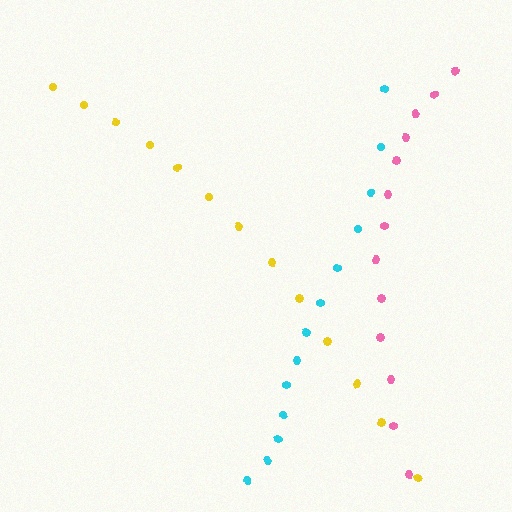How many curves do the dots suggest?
There are 3 distinct paths.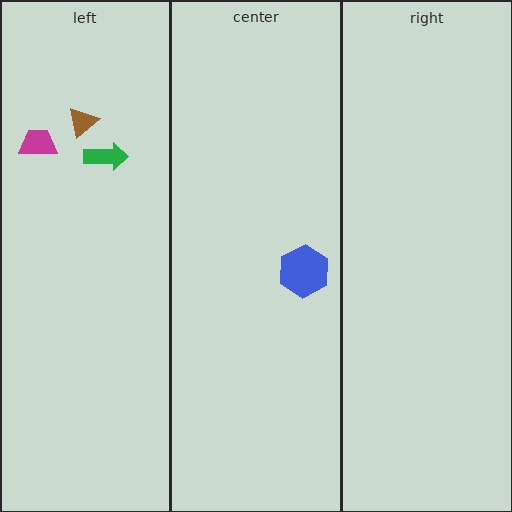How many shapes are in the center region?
1.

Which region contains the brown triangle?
The left region.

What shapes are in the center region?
The blue hexagon.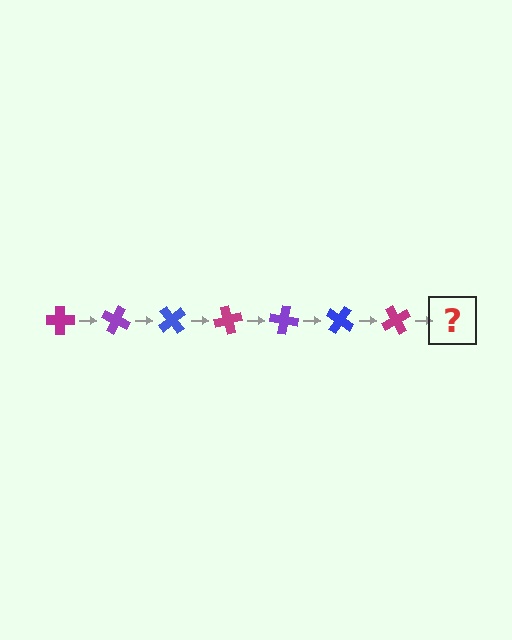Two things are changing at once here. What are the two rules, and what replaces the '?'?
The two rules are that it rotates 25 degrees each step and the color cycles through magenta, purple, and blue. The '?' should be a purple cross, rotated 175 degrees from the start.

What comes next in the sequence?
The next element should be a purple cross, rotated 175 degrees from the start.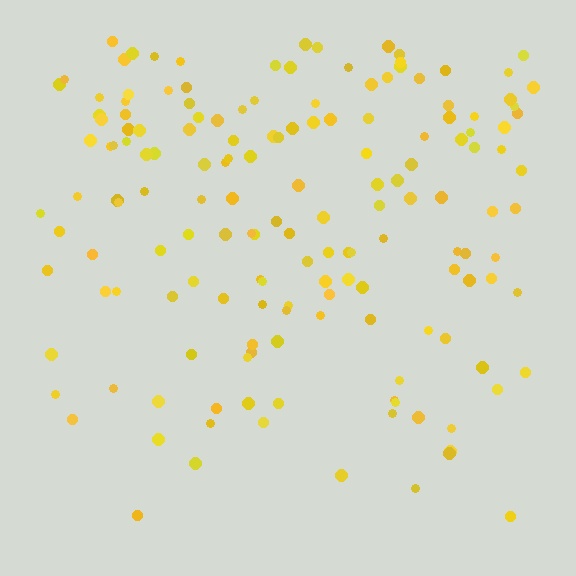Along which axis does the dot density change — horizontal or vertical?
Vertical.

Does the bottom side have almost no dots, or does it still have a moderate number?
Still a moderate number, just noticeably fewer than the top.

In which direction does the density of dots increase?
From bottom to top, with the top side densest.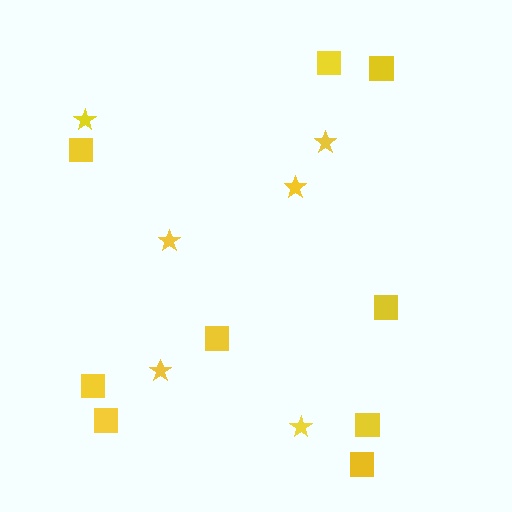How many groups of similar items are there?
There are 2 groups: one group of squares (9) and one group of stars (6).